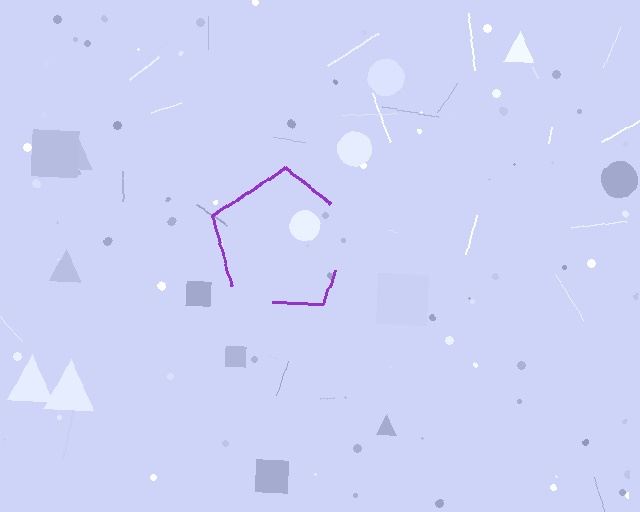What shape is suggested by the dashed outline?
The dashed outline suggests a pentagon.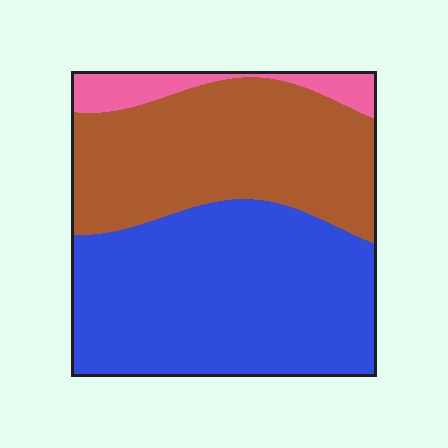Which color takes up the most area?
Blue, at roughly 50%.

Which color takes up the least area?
Pink, at roughly 10%.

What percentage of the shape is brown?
Brown covers around 40% of the shape.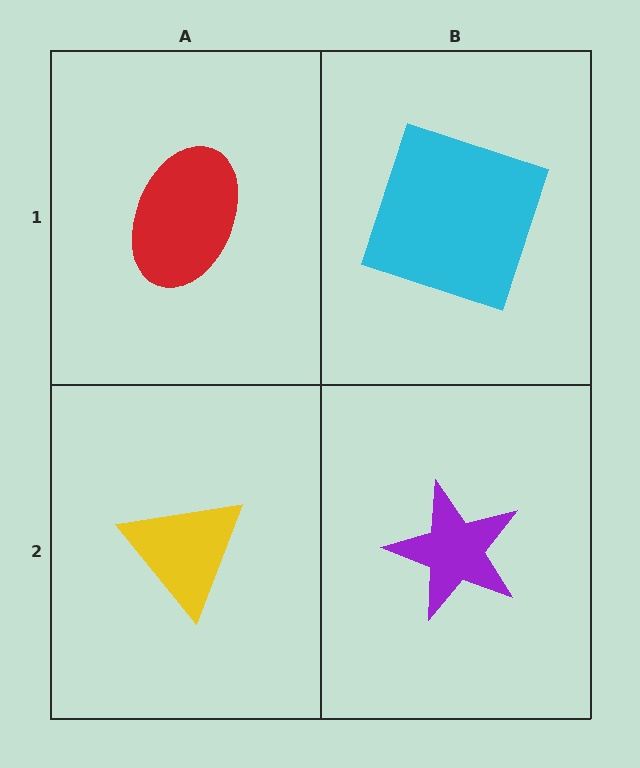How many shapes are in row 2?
2 shapes.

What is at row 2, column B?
A purple star.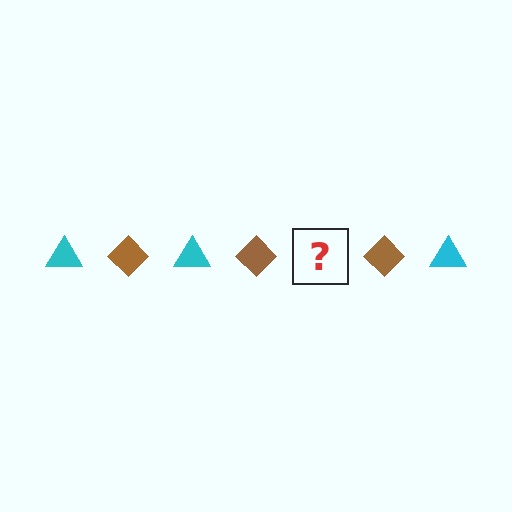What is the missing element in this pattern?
The missing element is a cyan triangle.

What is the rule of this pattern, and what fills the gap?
The rule is that the pattern alternates between cyan triangle and brown diamond. The gap should be filled with a cyan triangle.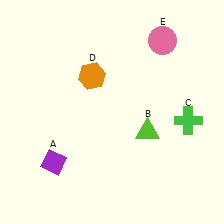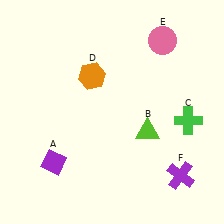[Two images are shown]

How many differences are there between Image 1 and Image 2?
There is 1 difference between the two images.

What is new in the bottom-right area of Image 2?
A purple cross (F) was added in the bottom-right area of Image 2.